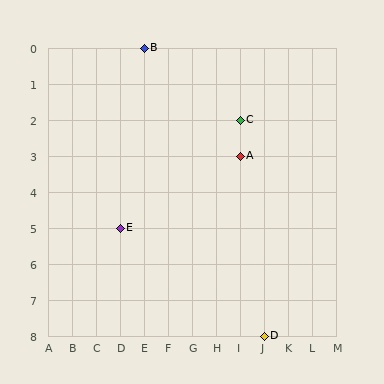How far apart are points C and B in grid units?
Points C and B are 4 columns and 2 rows apart (about 4.5 grid units diagonally).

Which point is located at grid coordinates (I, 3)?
Point A is at (I, 3).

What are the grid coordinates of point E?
Point E is at grid coordinates (D, 5).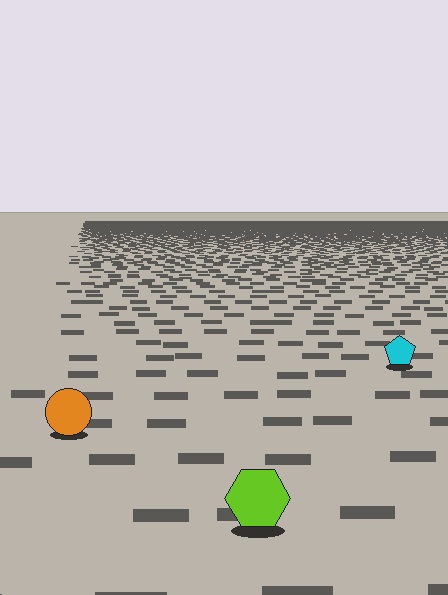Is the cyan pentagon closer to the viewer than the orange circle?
No. The orange circle is closer — you can tell from the texture gradient: the ground texture is coarser near it.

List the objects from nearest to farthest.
From nearest to farthest: the lime hexagon, the orange circle, the cyan pentagon.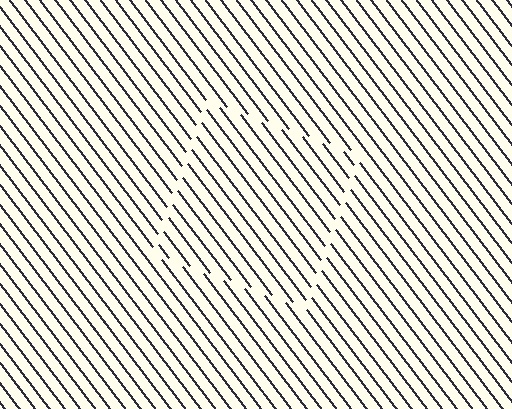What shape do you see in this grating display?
An illusory square. The interior of the shape contains the same grating, shifted by half a period — the contour is defined by the phase discontinuity where line-ends from the inner and outer gratings abut.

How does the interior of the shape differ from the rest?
The interior of the shape contains the same grating, shifted by half a period — the contour is defined by the phase discontinuity where line-ends from the inner and outer gratings abut.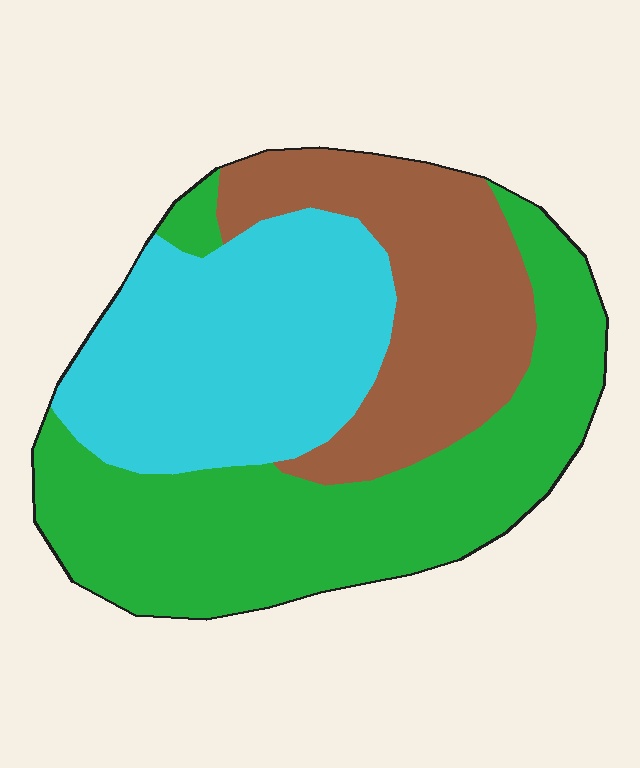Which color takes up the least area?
Brown, at roughly 25%.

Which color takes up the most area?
Green, at roughly 40%.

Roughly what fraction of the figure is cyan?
Cyan takes up about one third (1/3) of the figure.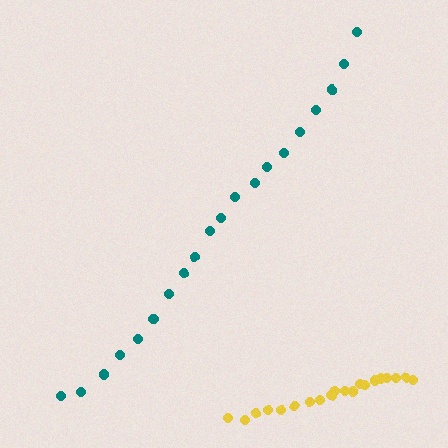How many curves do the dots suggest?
There are 2 distinct paths.